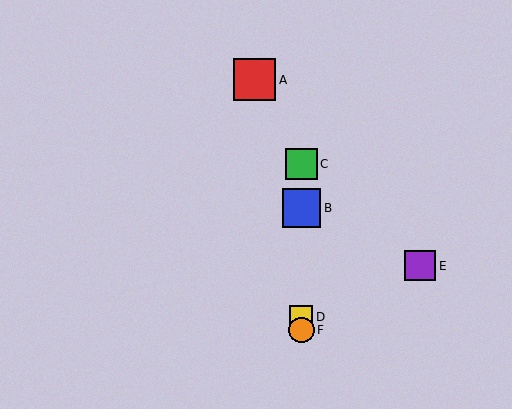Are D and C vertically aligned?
Yes, both are at x≈301.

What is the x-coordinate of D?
Object D is at x≈301.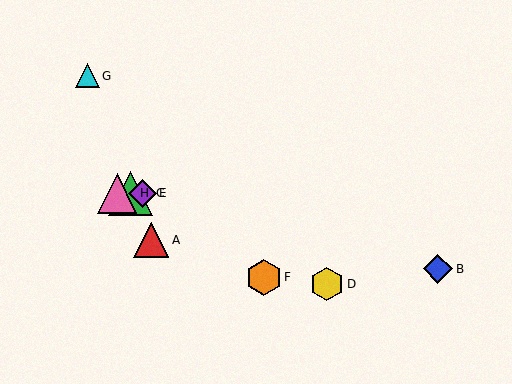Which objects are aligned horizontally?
Objects C, E, H are aligned horizontally.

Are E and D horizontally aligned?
No, E is at y≈193 and D is at y≈284.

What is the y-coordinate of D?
Object D is at y≈284.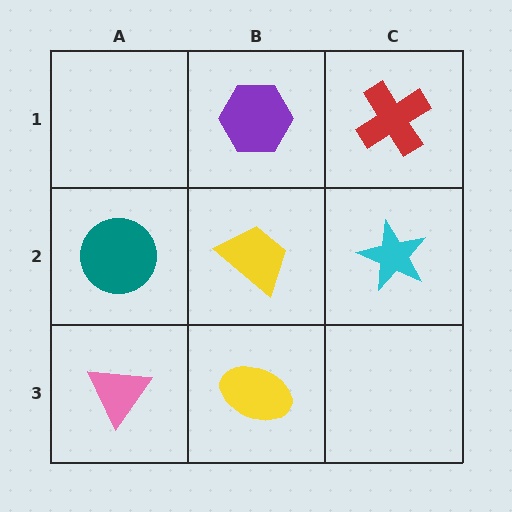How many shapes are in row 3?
2 shapes.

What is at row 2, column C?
A cyan star.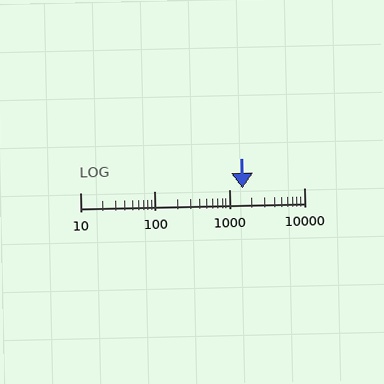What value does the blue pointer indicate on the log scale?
The pointer indicates approximately 1500.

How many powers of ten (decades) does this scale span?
The scale spans 3 decades, from 10 to 10000.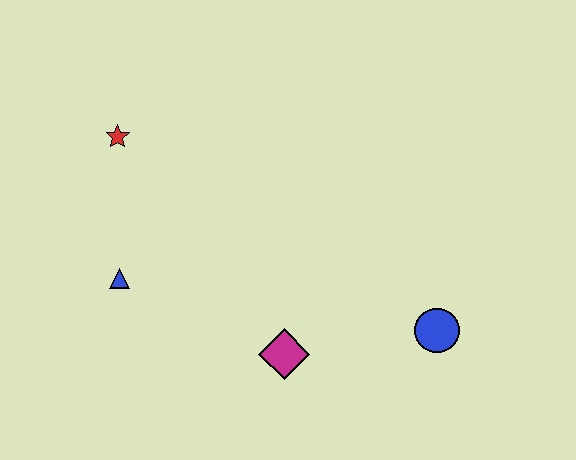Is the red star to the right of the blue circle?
No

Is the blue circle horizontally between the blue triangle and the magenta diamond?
No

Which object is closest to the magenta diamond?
The blue circle is closest to the magenta diamond.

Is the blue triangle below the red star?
Yes